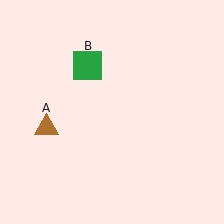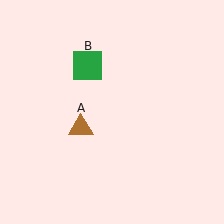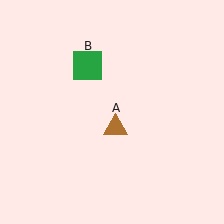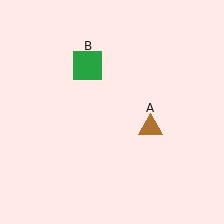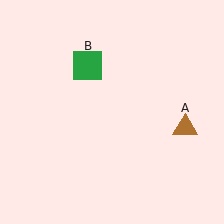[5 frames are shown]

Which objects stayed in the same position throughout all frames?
Green square (object B) remained stationary.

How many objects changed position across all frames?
1 object changed position: brown triangle (object A).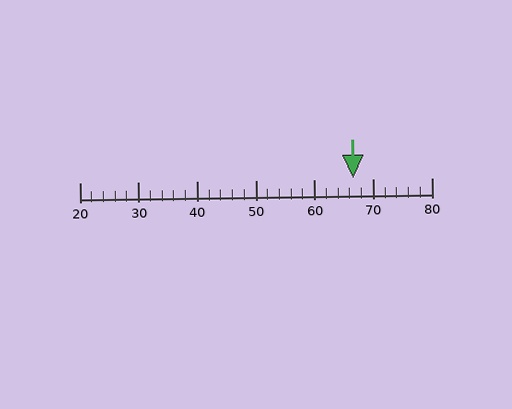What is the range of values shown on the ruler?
The ruler shows values from 20 to 80.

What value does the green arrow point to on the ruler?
The green arrow points to approximately 67.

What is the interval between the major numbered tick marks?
The major tick marks are spaced 10 units apart.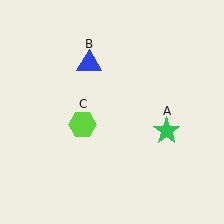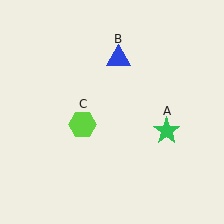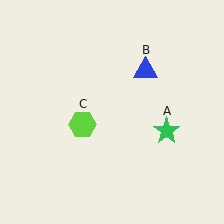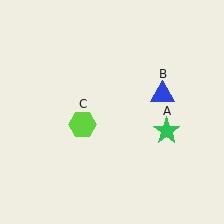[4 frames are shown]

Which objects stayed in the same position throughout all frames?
Green star (object A) and lime hexagon (object C) remained stationary.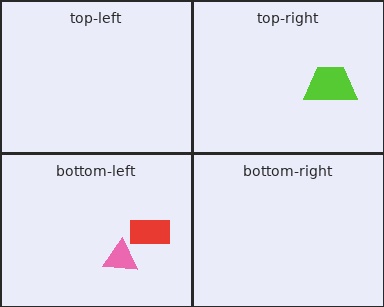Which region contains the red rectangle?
The bottom-left region.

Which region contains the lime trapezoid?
The top-right region.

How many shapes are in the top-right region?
1.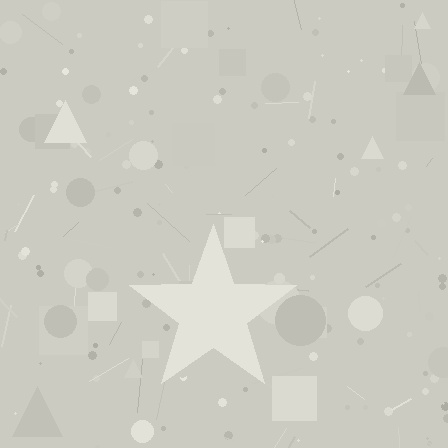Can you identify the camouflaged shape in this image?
The camouflaged shape is a star.